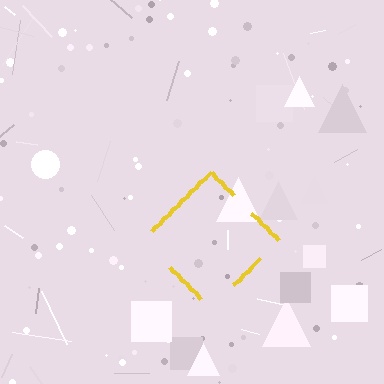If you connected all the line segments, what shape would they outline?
They would outline a diamond.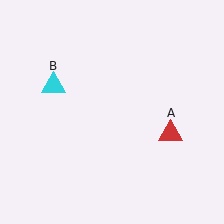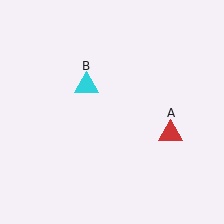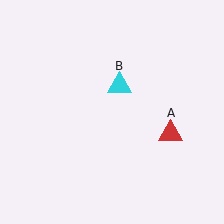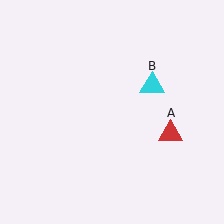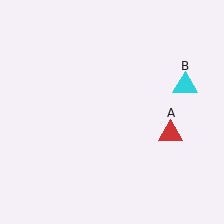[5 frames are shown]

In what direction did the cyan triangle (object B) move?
The cyan triangle (object B) moved right.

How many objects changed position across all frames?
1 object changed position: cyan triangle (object B).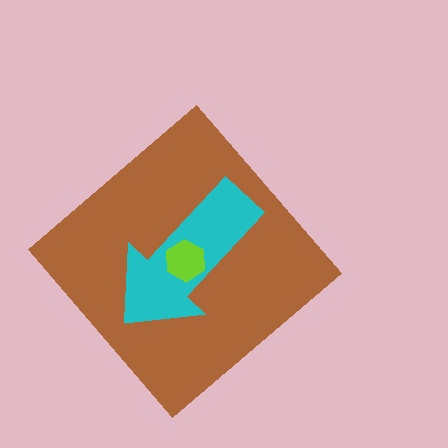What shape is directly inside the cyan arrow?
The lime hexagon.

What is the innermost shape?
The lime hexagon.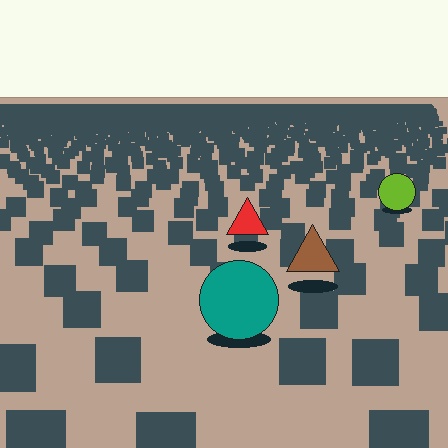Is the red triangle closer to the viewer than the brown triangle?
No. The brown triangle is closer — you can tell from the texture gradient: the ground texture is coarser near it.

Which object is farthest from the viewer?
The lime circle is farthest from the viewer. It appears smaller and the ground texture around it is denser.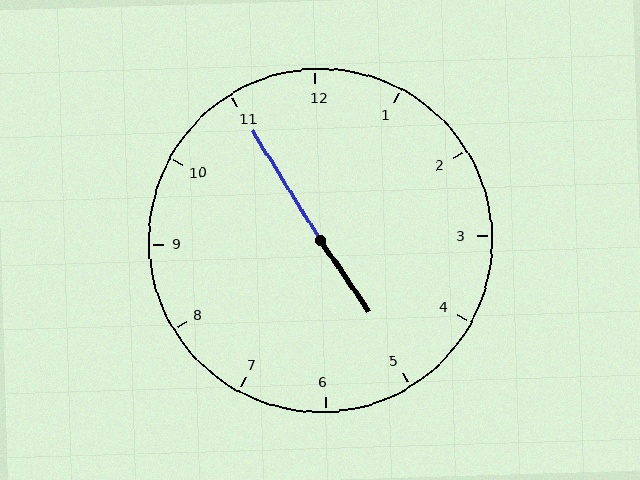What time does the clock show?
4:55.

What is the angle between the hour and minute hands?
Approximately 178 degrees.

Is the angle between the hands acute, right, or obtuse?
It is obtuse.